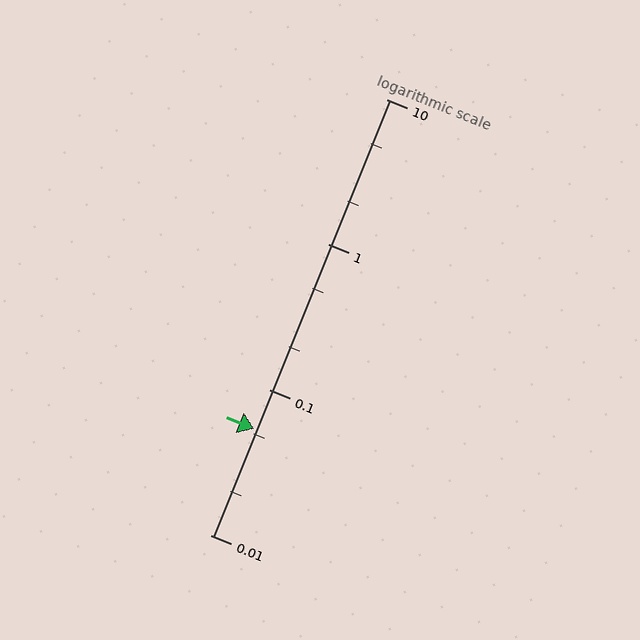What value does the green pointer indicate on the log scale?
The pointer indicates approximately 0.054.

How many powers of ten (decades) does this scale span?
The scale spans 3 decades, from 0.01 to 10.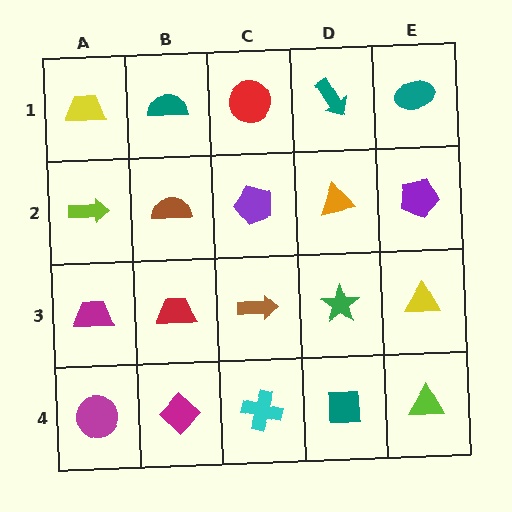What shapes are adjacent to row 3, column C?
A purple pentagon (row 2, column C), a cyan cross (row 4, column C), a red trapezoid (row 3, column B), a green star (row 3, column D).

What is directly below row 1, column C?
A purple pentagon.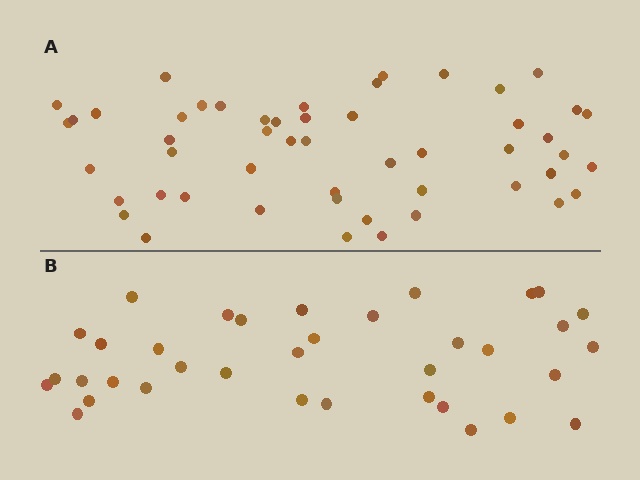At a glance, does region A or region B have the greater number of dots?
Region A (the top region) has more dots.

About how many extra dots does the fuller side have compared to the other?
Region A has approximately 15 more dots than region B.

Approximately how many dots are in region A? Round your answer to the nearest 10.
About 50 dots. (The exact count is 51, which rounds to 50.)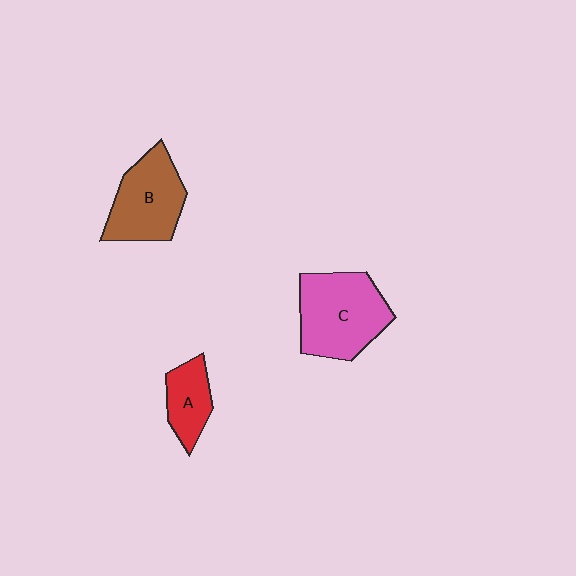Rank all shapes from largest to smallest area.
From largest to smallest: C (pink), B (brown), A (red).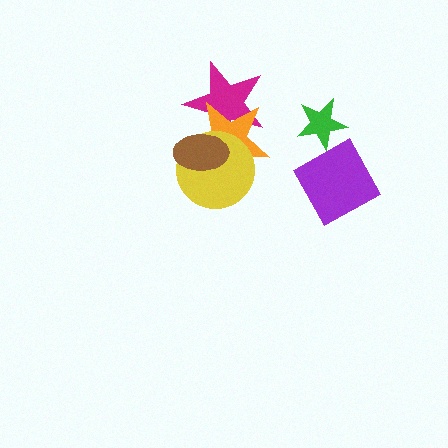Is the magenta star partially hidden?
Yes, it is partially covered by another shape.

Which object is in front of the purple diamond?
The green star is in front of the purple diamond.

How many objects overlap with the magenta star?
3 objects overlap with the magenta star.